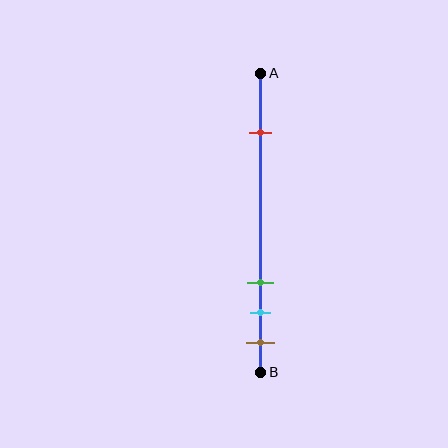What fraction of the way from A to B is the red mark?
The red mark is approximately 20% (0.2) of the way from A to B.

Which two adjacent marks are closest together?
The cyan and brown marks are the closest adjacent pair.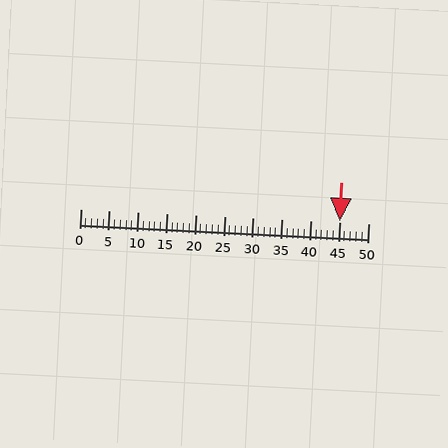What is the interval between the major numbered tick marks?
The major tick marks are spaced 5 units apart.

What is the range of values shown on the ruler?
The ruler shows values from 0 to 50.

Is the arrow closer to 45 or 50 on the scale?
The arrow is closer to 45.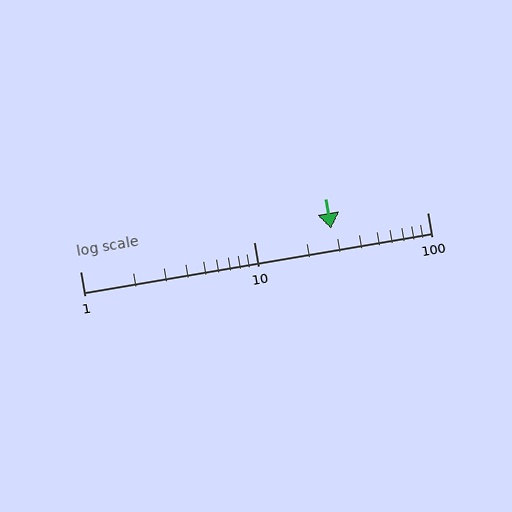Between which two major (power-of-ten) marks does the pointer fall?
The pointer is between 10 and 100.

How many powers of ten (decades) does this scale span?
The scale spans 2 decades, from 1 to 100.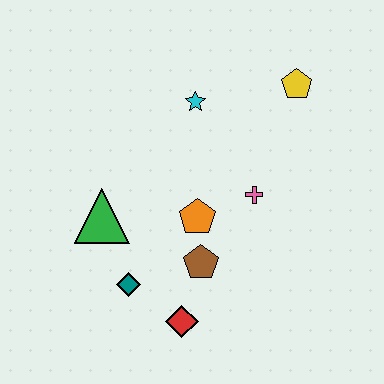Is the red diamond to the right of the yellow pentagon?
No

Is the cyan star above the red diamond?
Yes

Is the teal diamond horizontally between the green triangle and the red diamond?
Yes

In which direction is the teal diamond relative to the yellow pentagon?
The teal diamond is below the yellow pentagon.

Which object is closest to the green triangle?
The teal diamond is closest to the green triangle.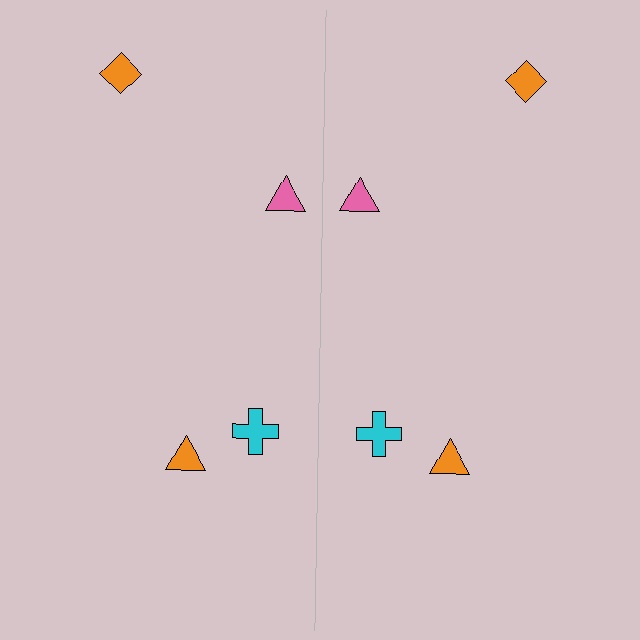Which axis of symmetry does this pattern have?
The pattern has a vertical axis of symmetry running through the center of the image.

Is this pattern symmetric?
Yes, this pattern has bilateral (reflection) symmetry.